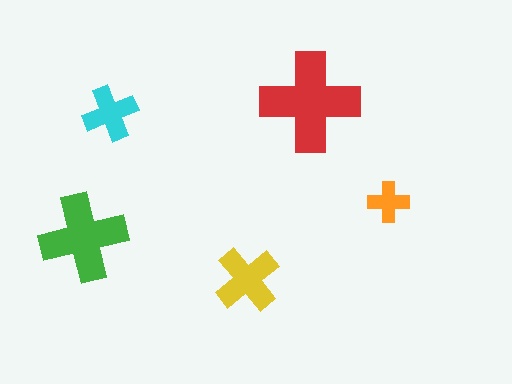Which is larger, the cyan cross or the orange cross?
The cyan one.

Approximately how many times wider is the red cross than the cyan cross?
About 2 times wider.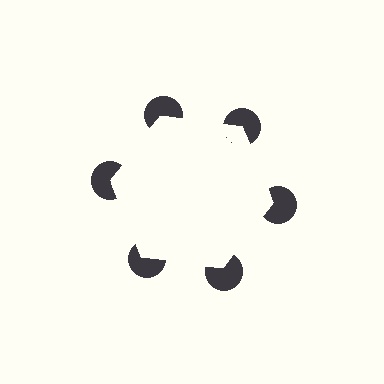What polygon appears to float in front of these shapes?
An illusory hexagon — its edges are inferred from the aligned wedge cuts in the pac-man discs, not physically drawn.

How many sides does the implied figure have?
6 sides.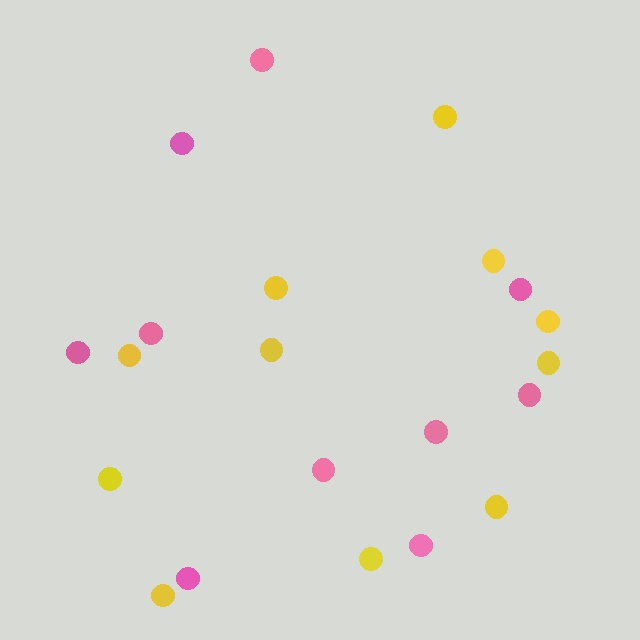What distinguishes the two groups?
There are 2 groups: one group of yellow circles (11) and one group of pink circles (10).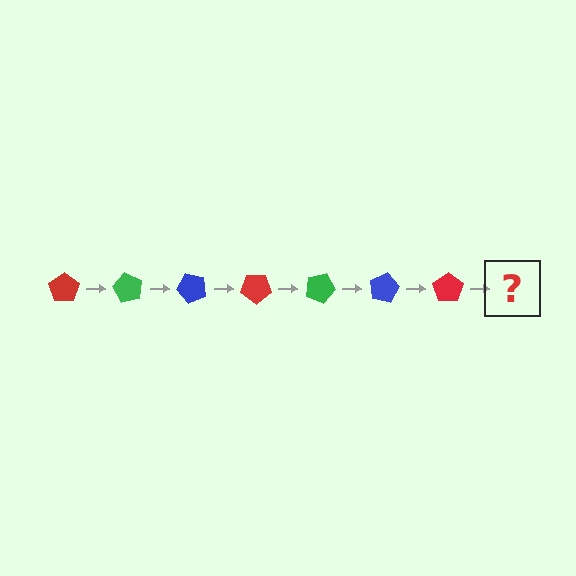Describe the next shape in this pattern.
It should be a green pentagon, rotated 420 degrees from the start.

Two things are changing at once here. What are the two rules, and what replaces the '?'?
The two rules are that it rotates 60 degrees each step and the color cycles through red, green, and blue. The '?' should be a green pentagon, rotated 420 degrees from the start.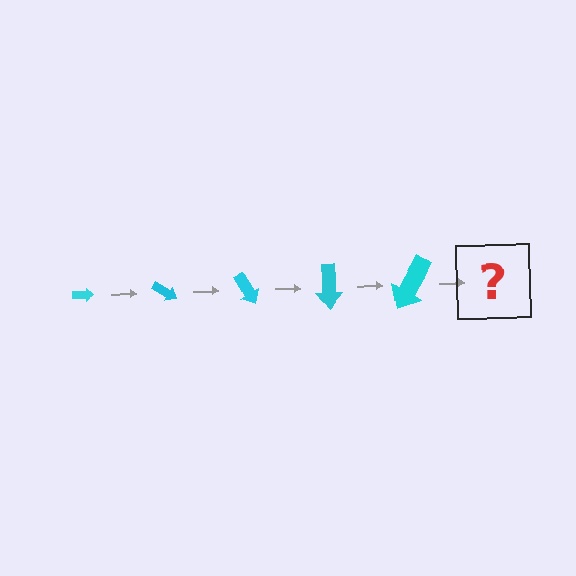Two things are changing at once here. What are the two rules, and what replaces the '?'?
The two rules are that the arrow grows larger each step and it rotates 30 degrees each step. The '?' should be an arrow, larger than the previous one and rotated 150 degrees from the start.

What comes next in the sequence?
The next element should be an arrow, larger than the previous one and rotated 150 degrees from the start.